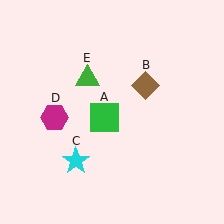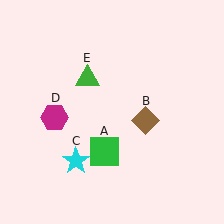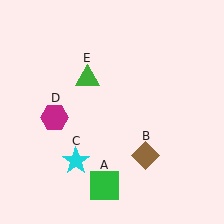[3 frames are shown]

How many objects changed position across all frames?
2 objects changed position: green square (object A), brown diamond (object B).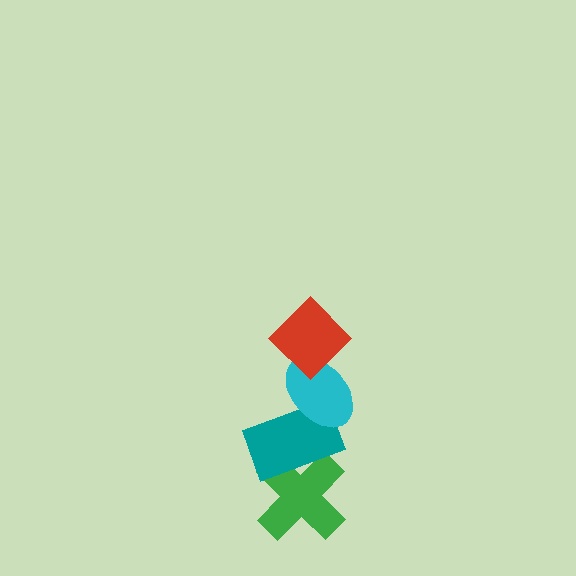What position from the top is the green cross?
The green cross is 4th from the top.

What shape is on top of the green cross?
The teal rectangle is on top of the green cross.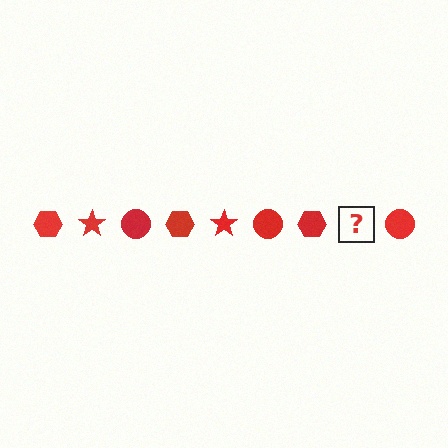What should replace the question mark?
The question mark should be replaced with a red star.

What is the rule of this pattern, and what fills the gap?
The rule is that the pattern cycles through hexagon, star, circle shapes in red. The gap should be filled with a red star.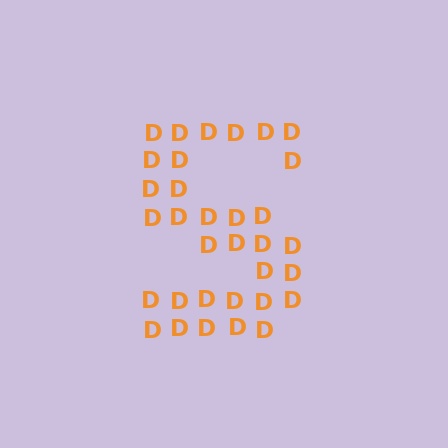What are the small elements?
The small elements are letter D's.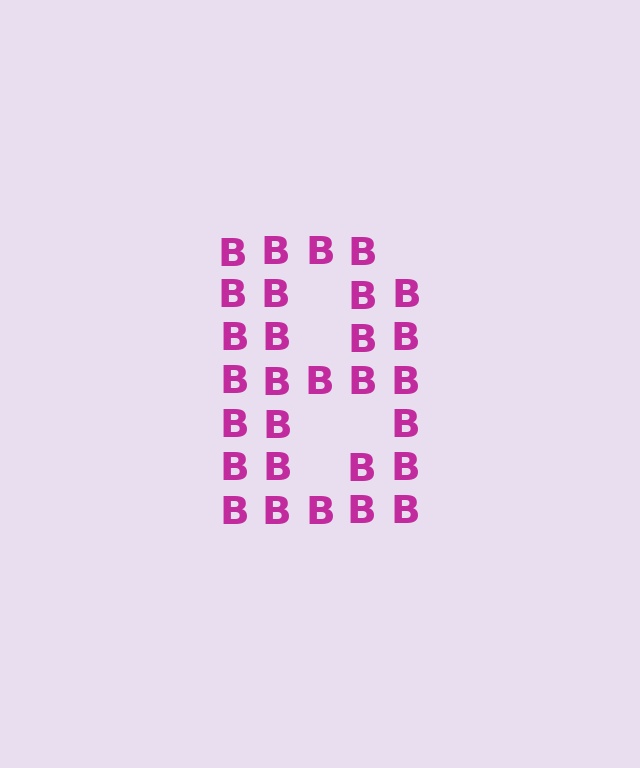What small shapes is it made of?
It is made of small letter B's.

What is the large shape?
The large shape is the letter B.